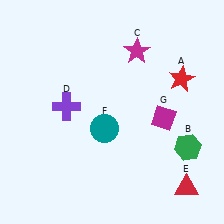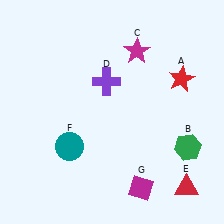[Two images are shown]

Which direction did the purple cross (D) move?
The purple cross (D) moved right.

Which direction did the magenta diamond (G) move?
The magenta diamond (G) moved down.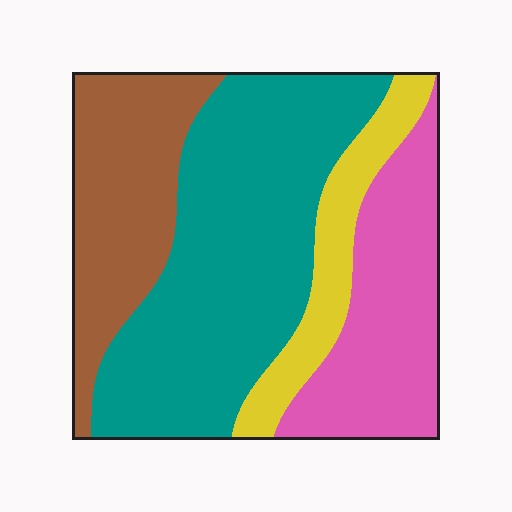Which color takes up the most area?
Teal, at roughly 45%.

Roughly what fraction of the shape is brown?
Brown covers about 20% of the shape.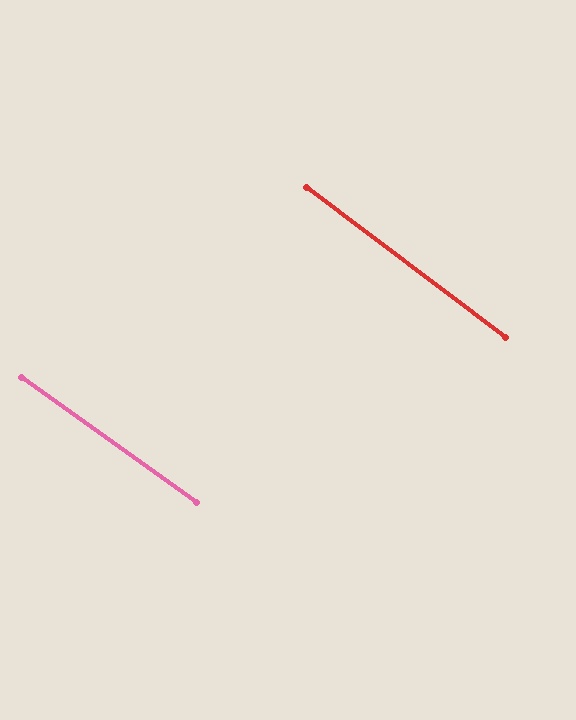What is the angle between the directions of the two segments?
Approximately 2 degrees.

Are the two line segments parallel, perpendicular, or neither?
Parallel — their directions differ by only 1.7°.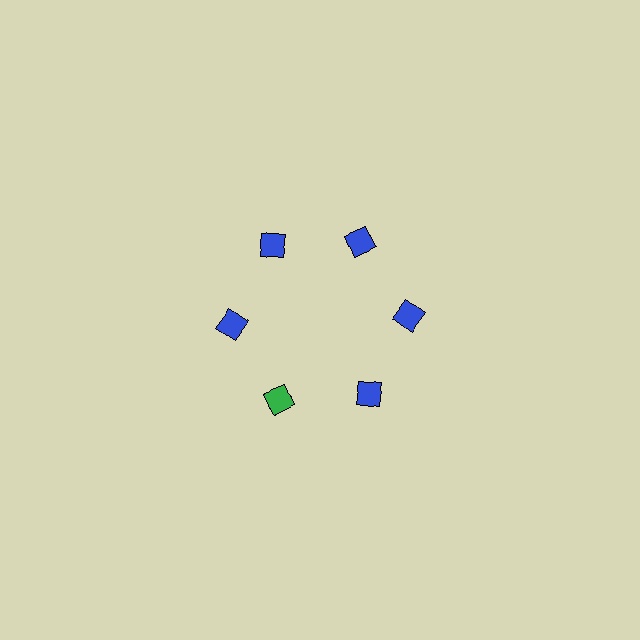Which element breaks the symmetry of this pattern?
The green diamond at roughly the 7 o'clock position breaks the symmetry. All other shapes are blue diamonds.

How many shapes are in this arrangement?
There are 6 shapes arranged in a ring pattern.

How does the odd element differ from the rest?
It has a different color: green instead of blue.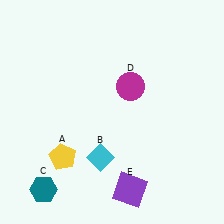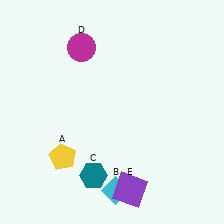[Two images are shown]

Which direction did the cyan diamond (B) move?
The cyan diamond (B) moved down.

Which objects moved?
The objects that moved are: the cyan diamond (B), the teal hexagon (C), the magenta circle (D).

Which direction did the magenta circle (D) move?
The magenta circle (D) moved left.